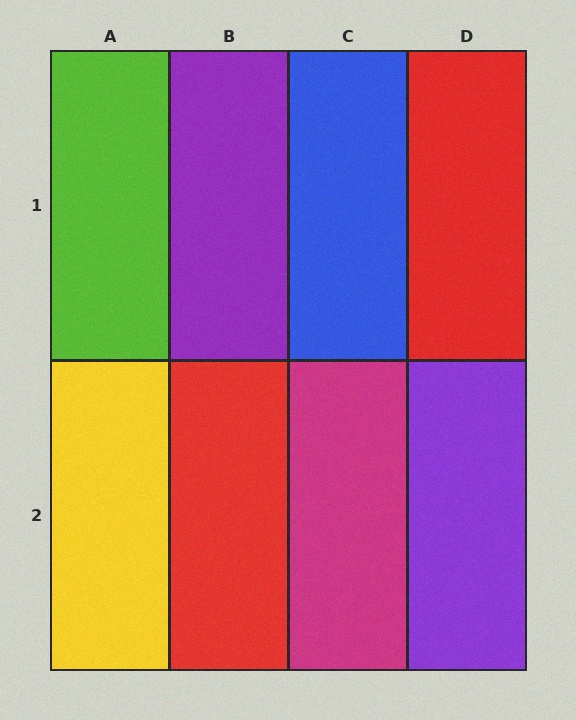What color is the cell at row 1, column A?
Lime.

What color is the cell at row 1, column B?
Purple.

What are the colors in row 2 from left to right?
Yellow, red, magenta, purple.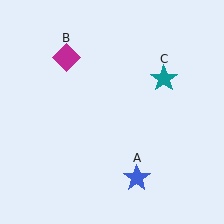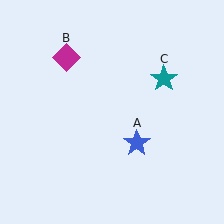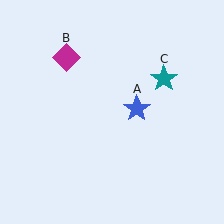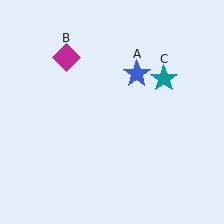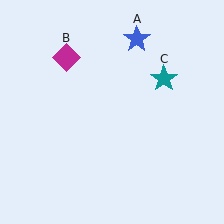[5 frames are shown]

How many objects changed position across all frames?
1 object changed position: blue star (object A).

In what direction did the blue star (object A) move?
The blue star (object A) moved up.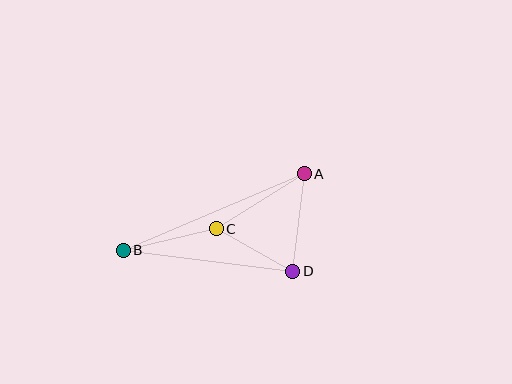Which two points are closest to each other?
Points C and D are closest to each other.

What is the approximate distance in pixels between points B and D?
The distance between B and D is approximately 171 pixels.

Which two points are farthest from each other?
Points A and B are farthest from each other.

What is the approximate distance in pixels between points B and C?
The distance between B and C is approximately 95 pixels.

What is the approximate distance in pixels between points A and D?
The distance between A and D is approximately 98 pixels.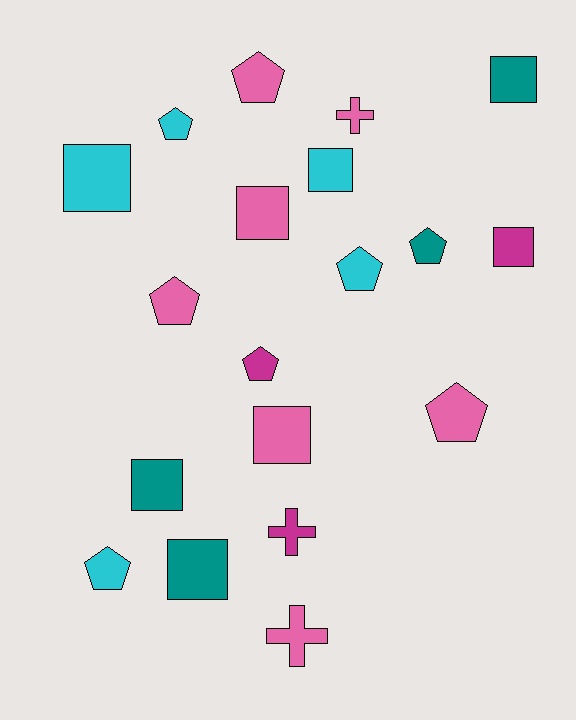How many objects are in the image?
There are 19 objects.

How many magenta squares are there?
There is 1 magenta square.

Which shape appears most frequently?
Pentagon, with 8 objects.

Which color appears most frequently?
Pink, with 7 objects.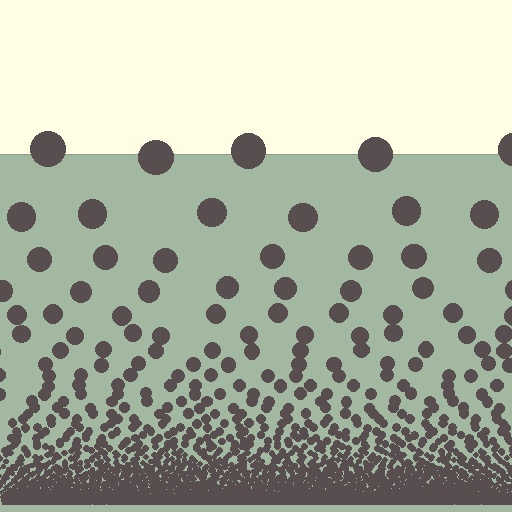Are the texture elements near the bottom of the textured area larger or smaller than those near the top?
Smaller. The gradient is inverted — elements near the bottom are smaller and denser.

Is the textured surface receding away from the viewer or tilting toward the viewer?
The surface appears to tilt toward the viewer. Texture elements get larger and sparser toward the top.